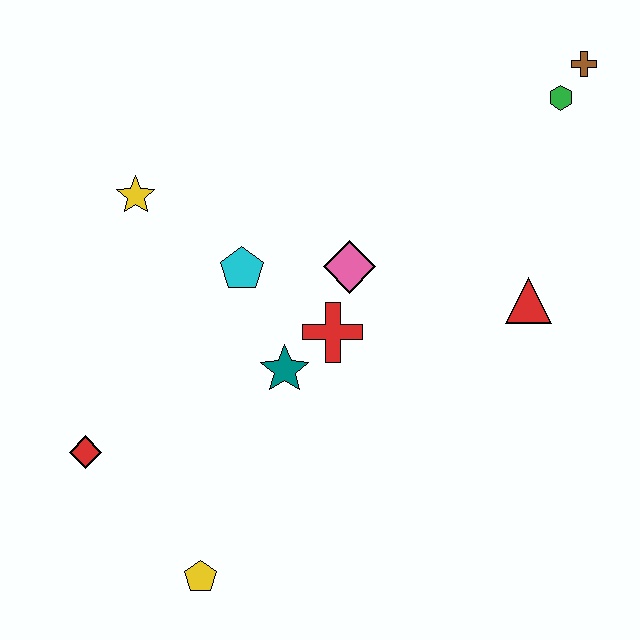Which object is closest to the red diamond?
The yellow pentagon is closest to the red diamond.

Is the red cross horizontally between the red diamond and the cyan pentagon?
No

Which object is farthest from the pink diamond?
The yellow pentagon is farthest from the pink diamond.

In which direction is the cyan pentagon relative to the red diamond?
The cyan pentagon is above the red diamond.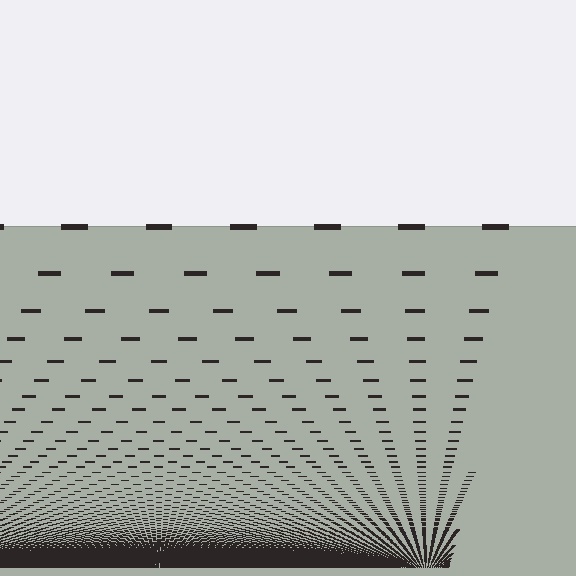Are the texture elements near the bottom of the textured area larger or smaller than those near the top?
Smaller. The gradient is inverted — elements near the bottom are smaller and denser.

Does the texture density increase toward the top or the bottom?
Density increases toward the bottom.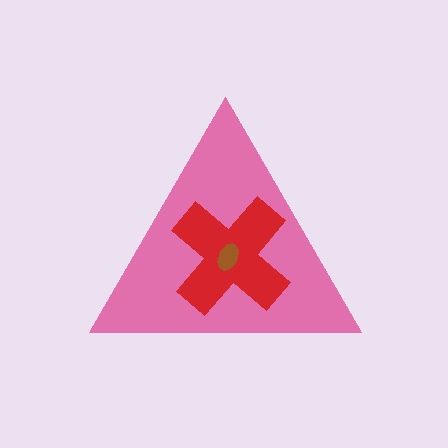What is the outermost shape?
The pink triangle.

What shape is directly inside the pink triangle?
The red cross.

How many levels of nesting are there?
3.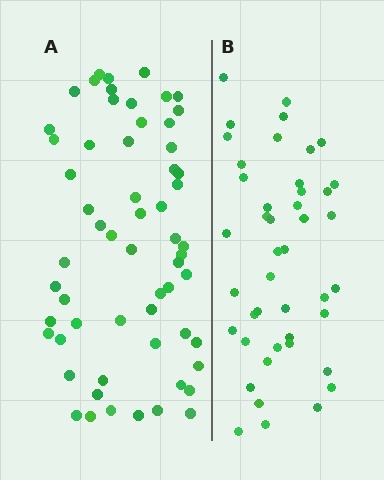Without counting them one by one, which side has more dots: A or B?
Region A (the left region) has more dots.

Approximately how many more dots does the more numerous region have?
Region A has approximately 15 more dots than region B.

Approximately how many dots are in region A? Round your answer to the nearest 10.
About 60 dots.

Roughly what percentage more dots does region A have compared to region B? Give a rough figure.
About 35% more.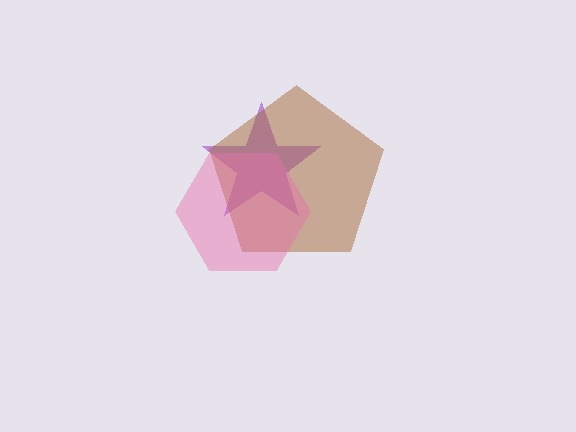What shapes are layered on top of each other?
The layered shapes are: a purple star, a brown pentagon, a pink hexagon.